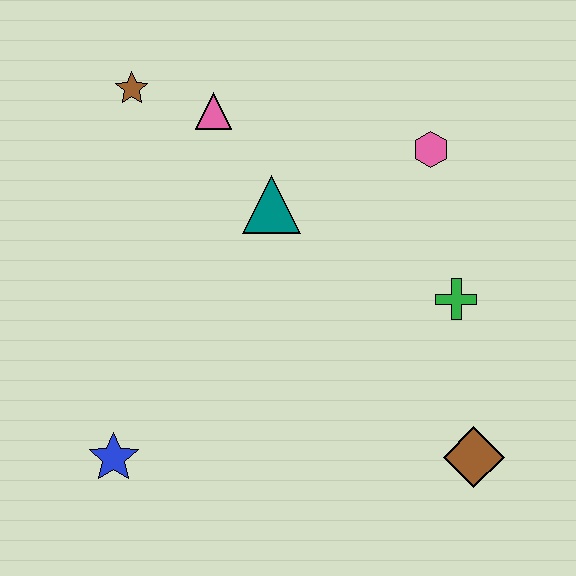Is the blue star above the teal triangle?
No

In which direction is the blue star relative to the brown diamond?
The blue star is to the left of the brown diamond.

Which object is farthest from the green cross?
The brown star is farthest from the green cross.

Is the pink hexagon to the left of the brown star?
No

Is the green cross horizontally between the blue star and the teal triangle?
No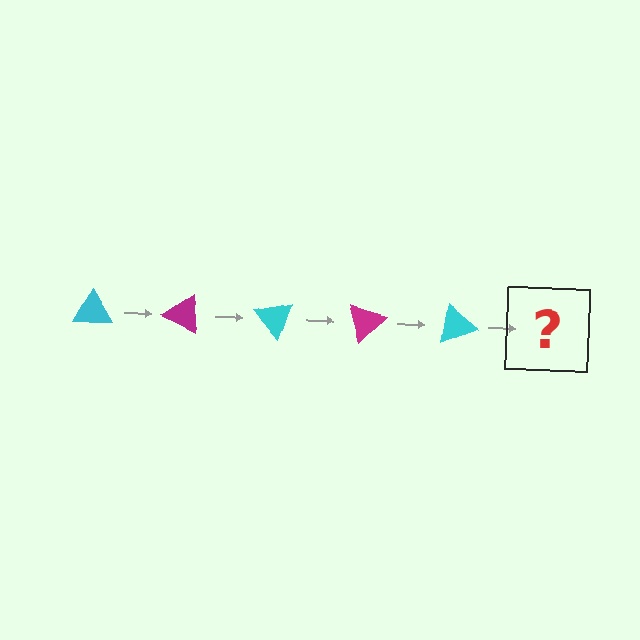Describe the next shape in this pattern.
It should be a magenta triangle, rotated 125 degrees from the start.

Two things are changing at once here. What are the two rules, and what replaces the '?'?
The two rules are that it rotates 25 degrees each step and the color cycles through cyan and magenta. The '?' should be a magenta triangle, rotated 125 degrees from the start.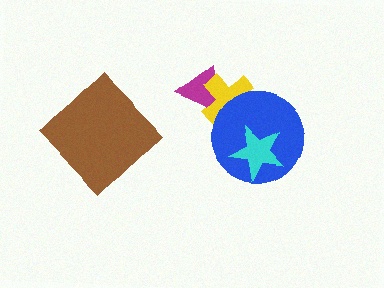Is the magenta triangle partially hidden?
Yes, it is partially covered by another shape.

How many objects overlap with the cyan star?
1 object overlaps with the cyan star.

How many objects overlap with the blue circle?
2 objects overlap with the blue circle.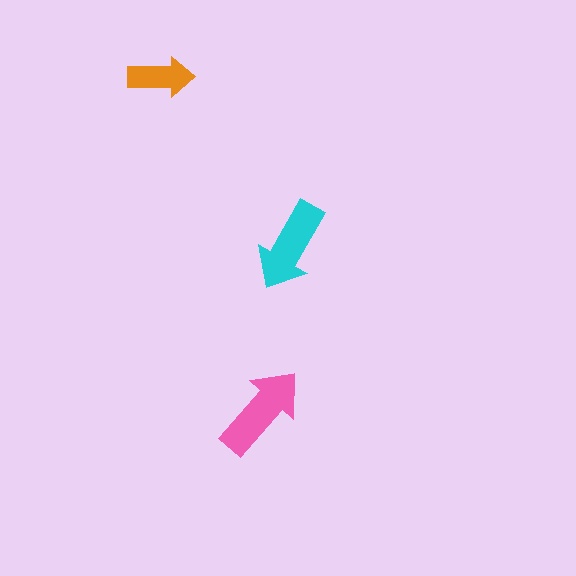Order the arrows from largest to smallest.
the pink one, the cyan one, the orange one.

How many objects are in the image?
There are 3 objects in the image.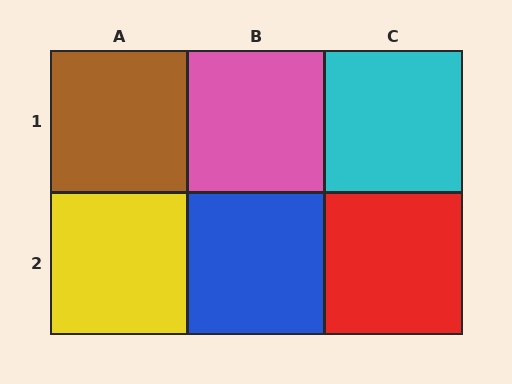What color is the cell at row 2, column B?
Blue.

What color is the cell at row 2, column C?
Red.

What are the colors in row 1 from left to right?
Brown, pink, cyan.